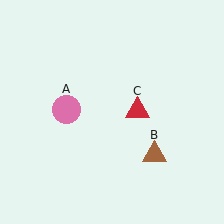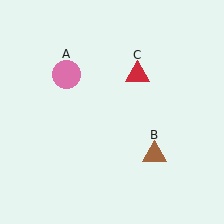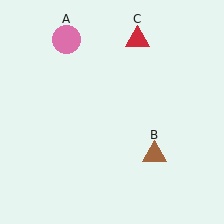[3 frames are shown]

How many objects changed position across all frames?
2 objects changed position: pink circle (object A), red triangle (object C).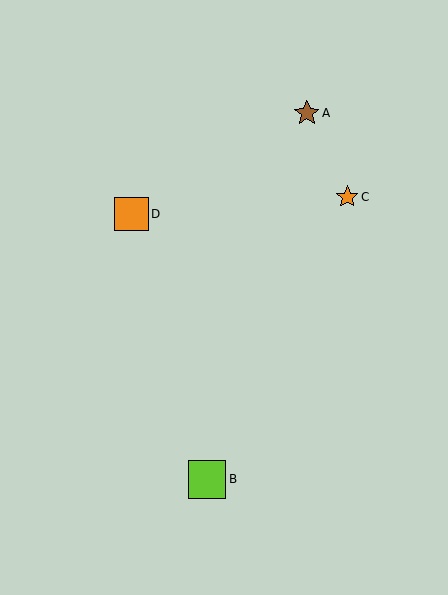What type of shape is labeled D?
Shape D is an orange square.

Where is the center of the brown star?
The center of the brown star is at (307, 113).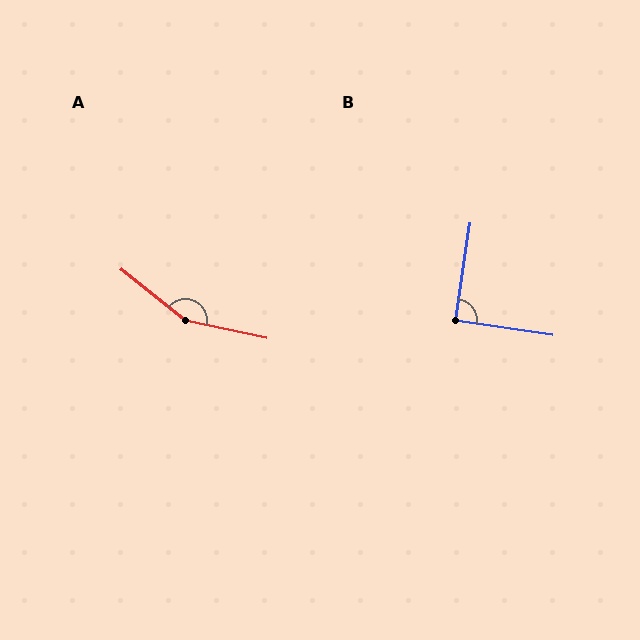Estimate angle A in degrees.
Approximately 153 degrees.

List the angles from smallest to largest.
B (90°), A (153°).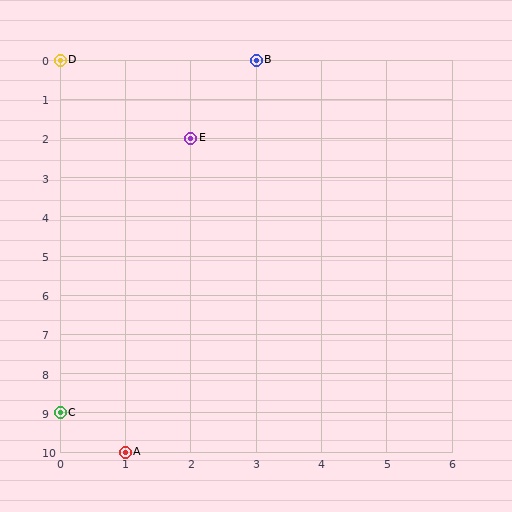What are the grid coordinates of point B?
Point B is at grid coordinates (3, 0).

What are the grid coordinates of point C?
Point C is at grid coordinates (0, 9).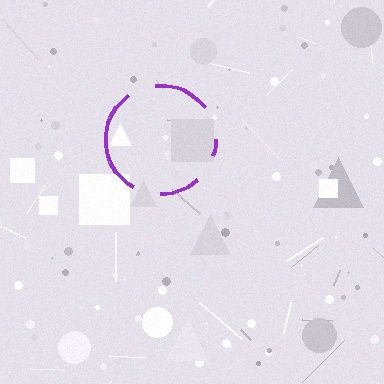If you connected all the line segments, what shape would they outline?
They would outline a circle.